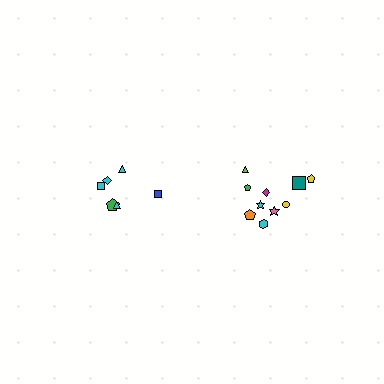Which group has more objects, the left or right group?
The right group.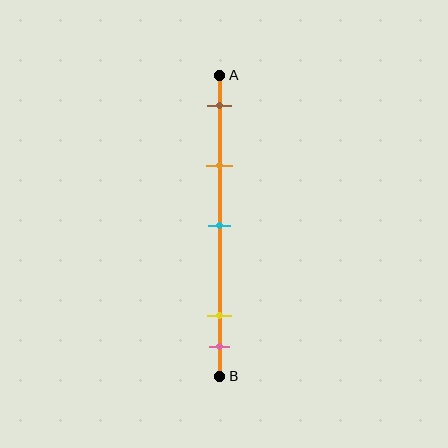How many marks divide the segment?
There are 5 marks dividing the segment.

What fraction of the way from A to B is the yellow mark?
The yellow mark is approximately 80% (0.8) of the way from A to B.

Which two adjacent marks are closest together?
The yellow and pink marks are the closest adjacent pair.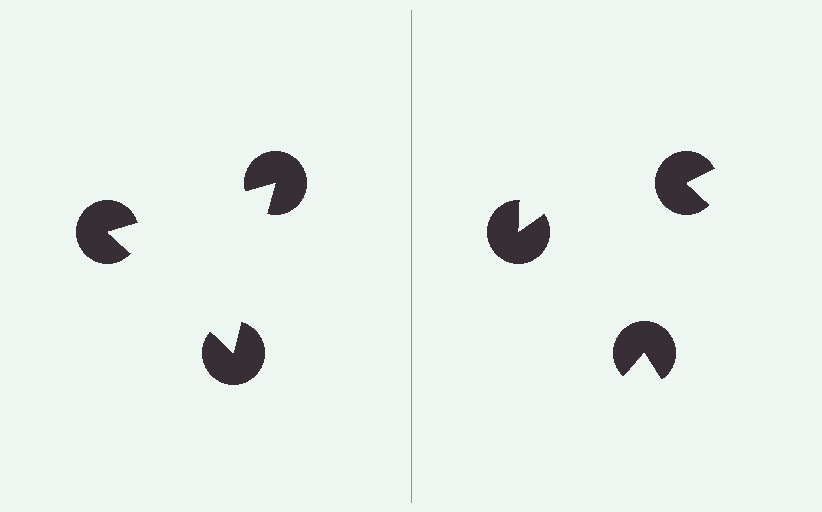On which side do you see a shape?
An illusory triangle appears on the left side. On the right side the wedge cuts are rotated, so no coherent shape forms.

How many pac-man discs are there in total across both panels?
6 — 3 on each side.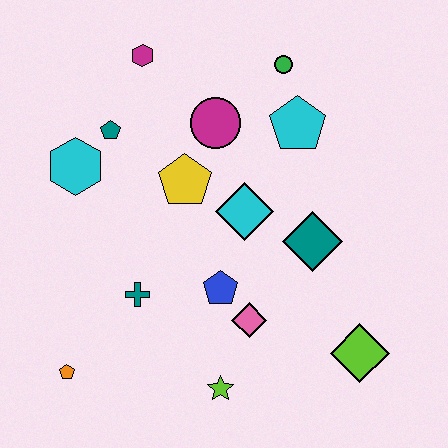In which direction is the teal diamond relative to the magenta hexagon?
The teal diamond is below the magenta hexagon.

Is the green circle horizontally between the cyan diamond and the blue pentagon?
No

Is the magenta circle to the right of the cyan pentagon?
No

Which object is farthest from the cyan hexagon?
The lime diamond is farthest from the cyan hexagon.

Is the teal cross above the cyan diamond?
No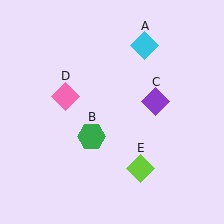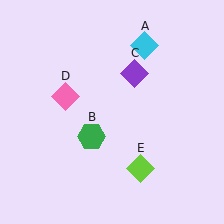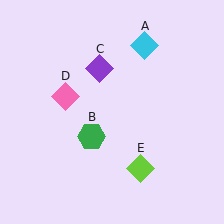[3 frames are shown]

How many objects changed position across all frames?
1 object changed position: purple diamond (object C).